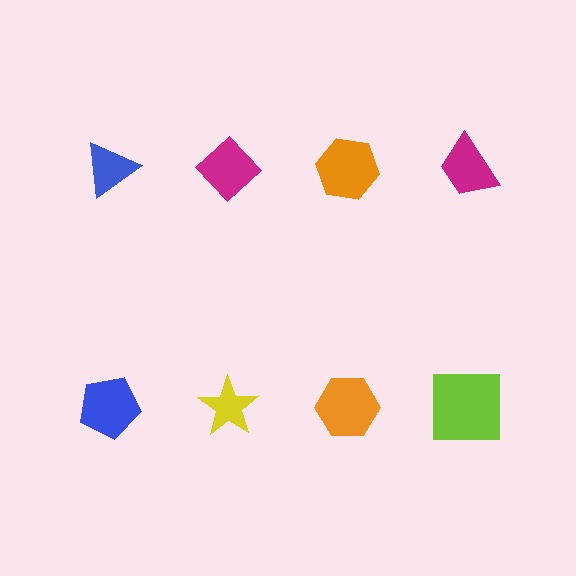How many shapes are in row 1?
4 shapes.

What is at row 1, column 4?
A magenta trapezoid.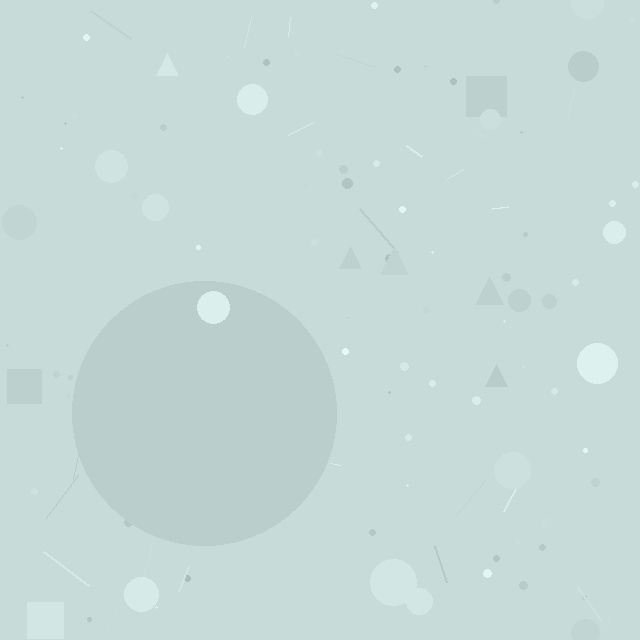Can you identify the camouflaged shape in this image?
The camouflaged shape is a circle.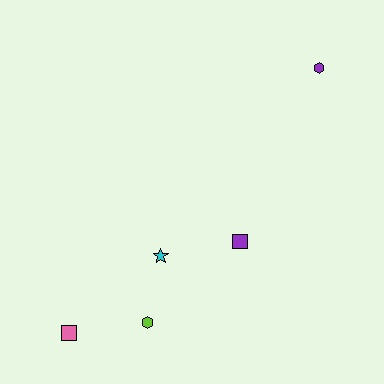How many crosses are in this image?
There are no crosses.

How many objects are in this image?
There are 5 objects.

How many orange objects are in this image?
There are no orange objects.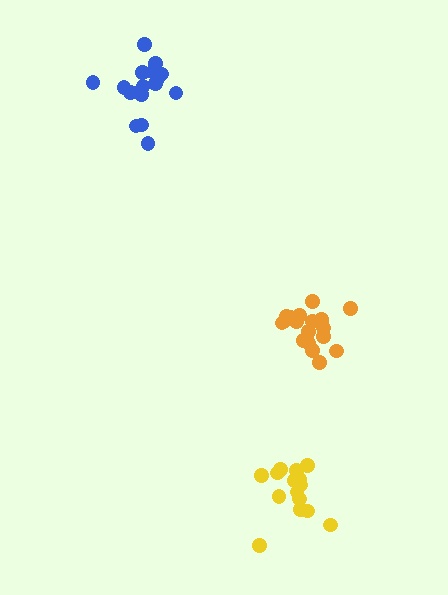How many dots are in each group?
Group 1: 17 dots, Group 2: 21 dots, Group 3: 15 dots (53 total).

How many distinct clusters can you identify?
There are 3 distinct clusters.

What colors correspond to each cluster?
The clusters are colored: blue, orange, yellow.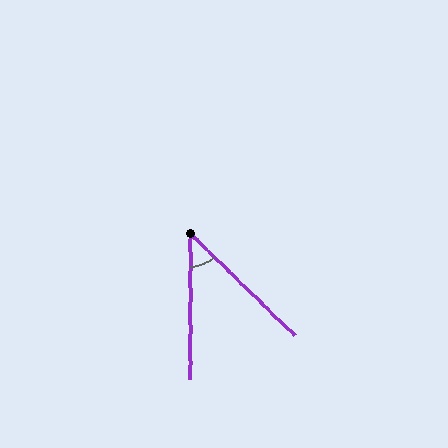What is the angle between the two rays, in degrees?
Approximately 46 degrees.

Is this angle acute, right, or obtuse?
It is acute.